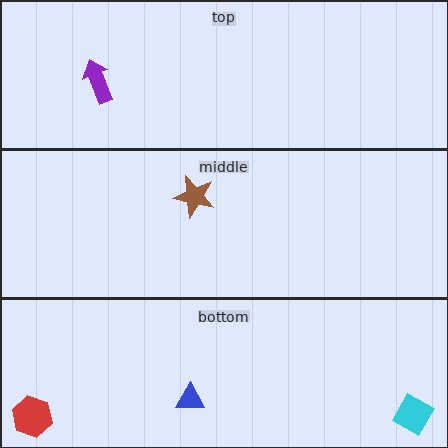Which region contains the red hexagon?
The bottom region.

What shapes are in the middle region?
The brown star.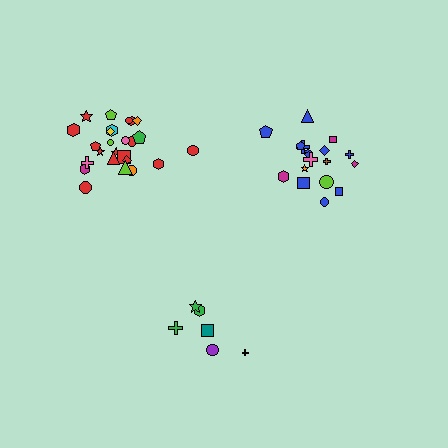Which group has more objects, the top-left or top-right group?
The top-left group.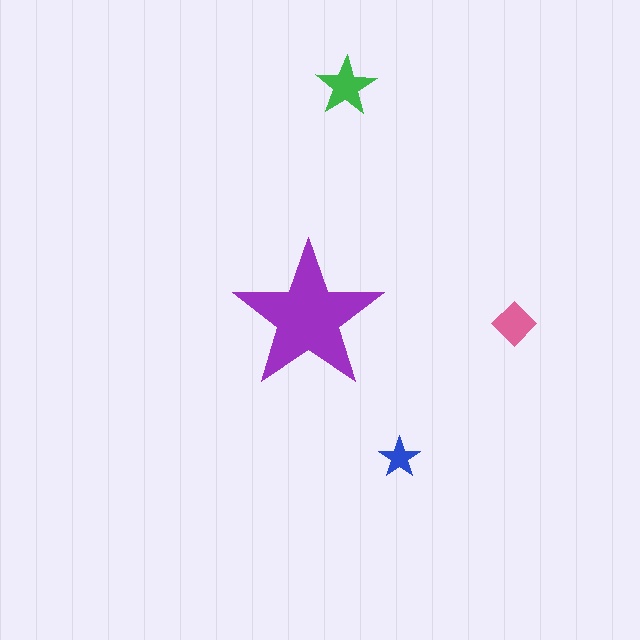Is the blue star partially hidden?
No, the blue star is fully visible.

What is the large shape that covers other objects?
A purple star.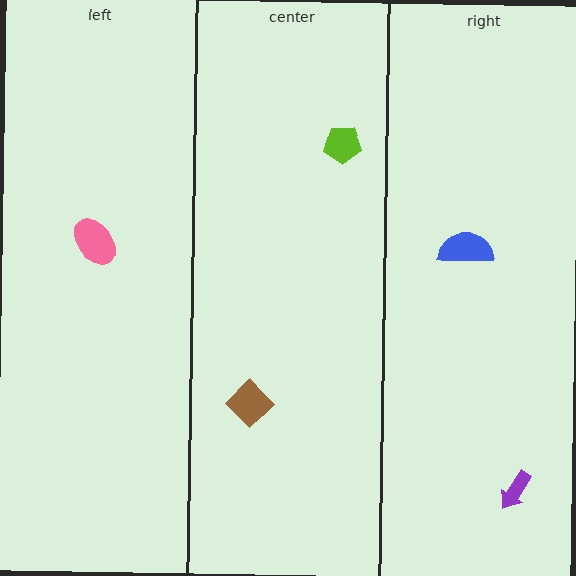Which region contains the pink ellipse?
The left region.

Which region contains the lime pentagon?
The center region.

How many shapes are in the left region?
1.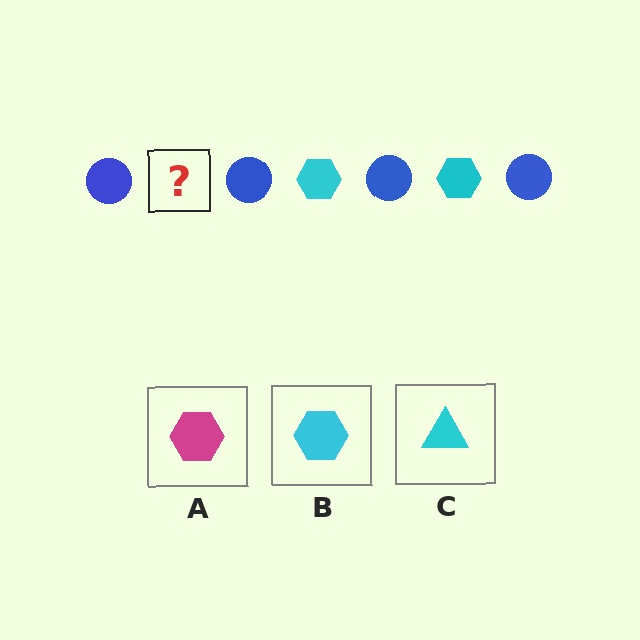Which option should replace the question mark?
Option B.